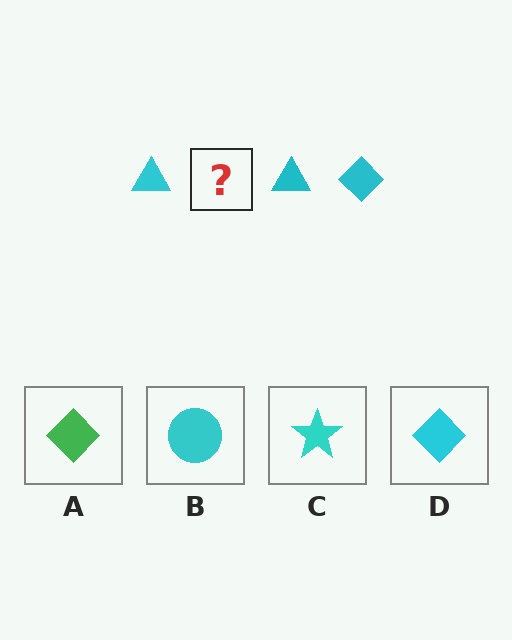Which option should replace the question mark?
Option D.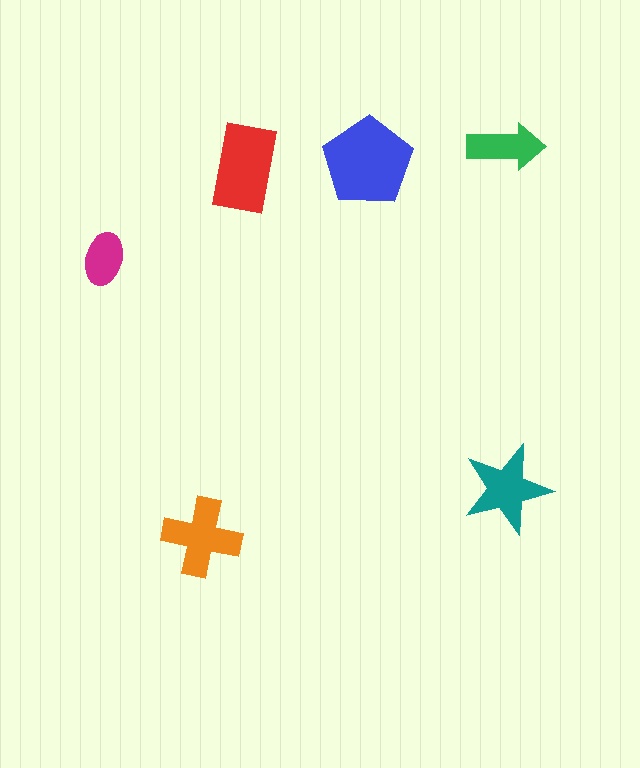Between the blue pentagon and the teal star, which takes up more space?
The blue pentagon.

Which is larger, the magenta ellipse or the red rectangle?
The red rectangle.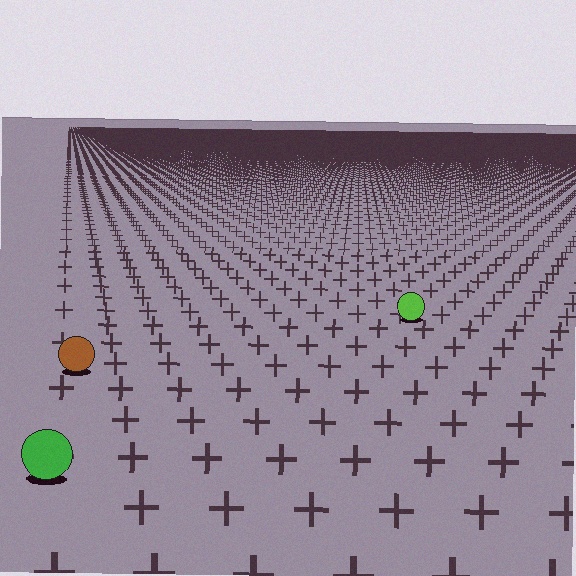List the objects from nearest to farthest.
From nearest to farthest: the green circle, the brown circle, the lime circle.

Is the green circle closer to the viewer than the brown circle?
Yes. The green circle is closer — you can tell from the texture gradient: the ground texture is coarser near it.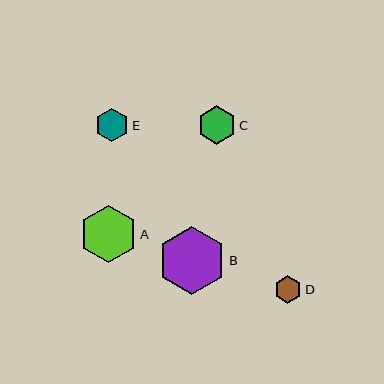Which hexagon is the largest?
Hexagon B is the largest with a size of approximately 68 pixels.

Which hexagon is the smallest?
Hexagon D is the smallest with a size of approximately 27 pixels.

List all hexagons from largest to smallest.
From largest to smallest: B, A, C, E, D.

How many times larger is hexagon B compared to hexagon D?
Hexagon B is approximately 2.5 times the size of hexagon D.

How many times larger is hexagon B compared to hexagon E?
Hexagon B is approximately 2.1 times the size of hexagon E.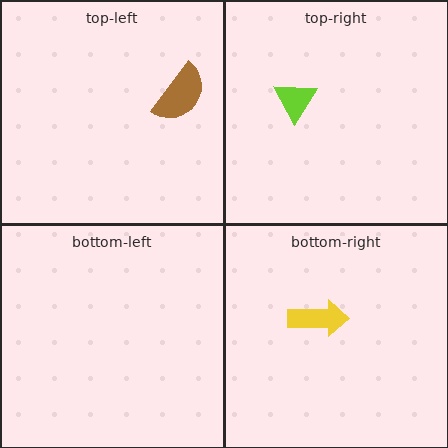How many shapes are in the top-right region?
1.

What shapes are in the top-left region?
The brown semicircle.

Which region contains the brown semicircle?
The top-left region.